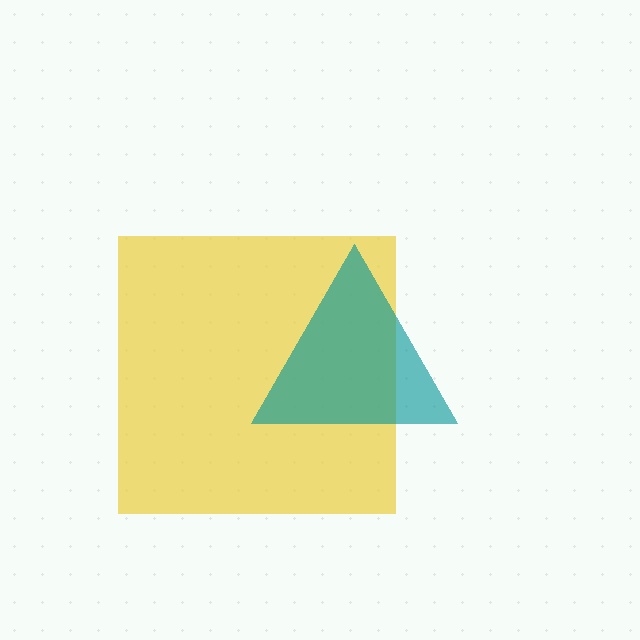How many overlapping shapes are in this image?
There are 2 overlapping shapes in the image.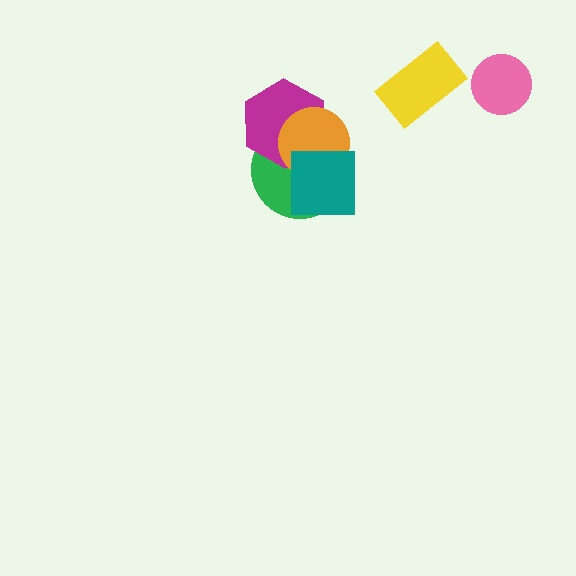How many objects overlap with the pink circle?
0 objects overlap with the pink circle.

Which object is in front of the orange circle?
The teal square is in front of the orange circle.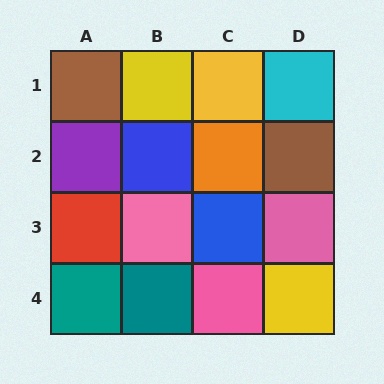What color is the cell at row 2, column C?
Orange.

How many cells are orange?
1 cell is orange.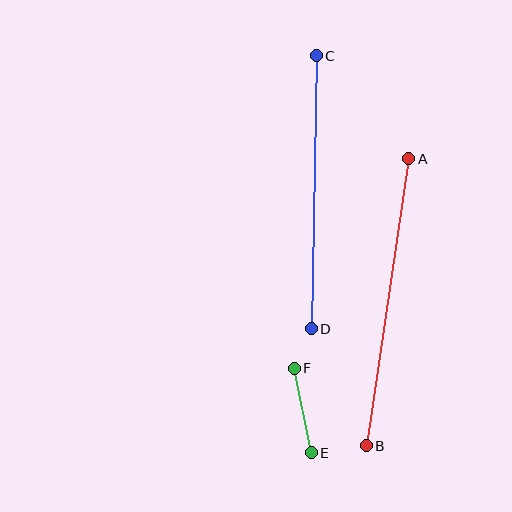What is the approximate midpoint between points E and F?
The midpoint is at approximately (303, 411) pixels.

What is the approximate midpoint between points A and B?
The midpoint is at approximately (388, 302) pixels.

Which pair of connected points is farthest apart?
Points A and B are farthest apart.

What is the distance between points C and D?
The distance is approximately 273 pixels.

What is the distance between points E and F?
The distance is approximately 86 pixels.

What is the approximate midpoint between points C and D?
The midpoint is at approximately (314, 192) pixels.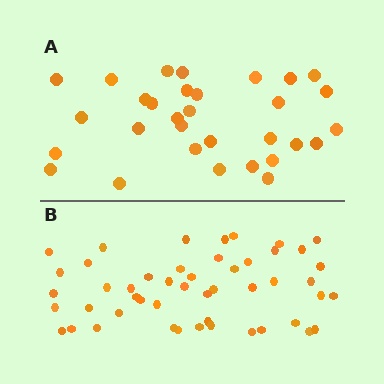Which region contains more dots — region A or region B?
Region B (the bottom region) has more dots.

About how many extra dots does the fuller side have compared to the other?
Region B has approximately 20 more dots than region A.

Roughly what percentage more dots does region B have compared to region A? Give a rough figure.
About 60% more.